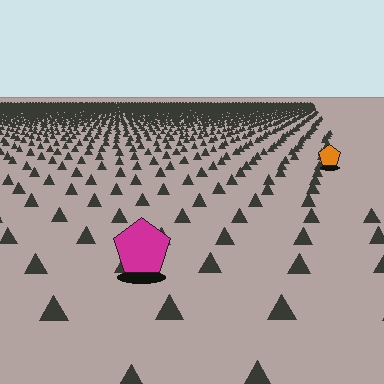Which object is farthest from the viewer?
The orange pentagon is farthest from the viewer. It appears smaller and the ground texture around it is denser.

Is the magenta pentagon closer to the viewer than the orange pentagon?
Yes. The magenta pentagon is closer — you can tell from the texture gradient: the ground texture is coarser near it.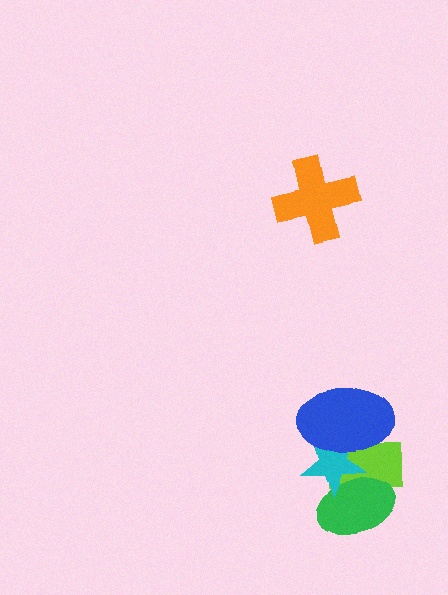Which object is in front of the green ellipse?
The cyan star is in front of the green ellipse.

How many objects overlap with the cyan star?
3 objects overlap with the cyan star.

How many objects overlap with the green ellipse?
2 objects overlap with the green ellipse.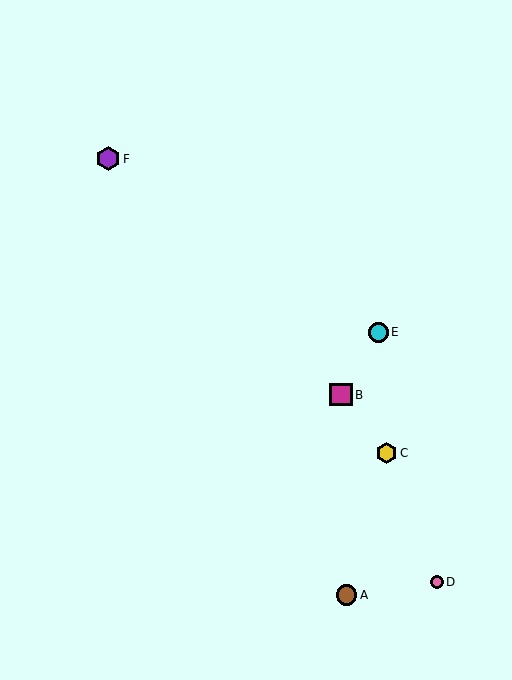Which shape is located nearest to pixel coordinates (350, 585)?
The brown circle (labeled A) at (347, 595) is nearest to that location.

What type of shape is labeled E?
Shape E is a cyan circle.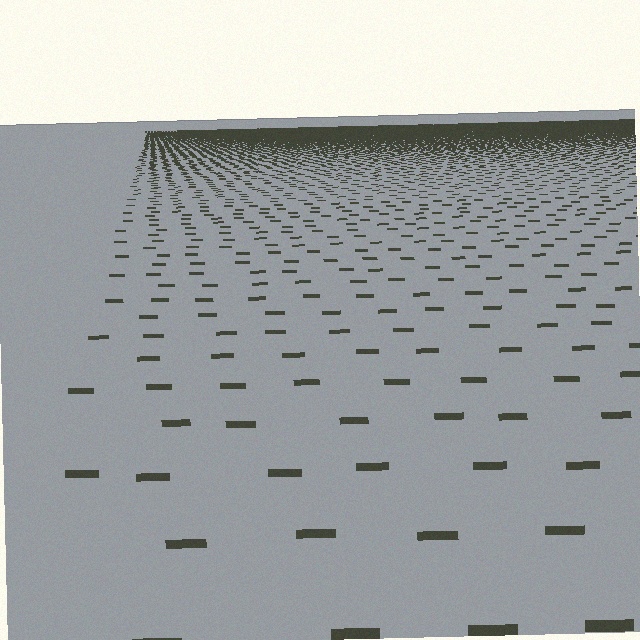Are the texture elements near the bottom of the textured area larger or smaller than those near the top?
Larger. Near the bottom, elements are closer to the viewer and appear at a bigger on-screen size.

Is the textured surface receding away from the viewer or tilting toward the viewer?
The surface is receding away from the viewer. Texture elements get smaller and denser toward the top.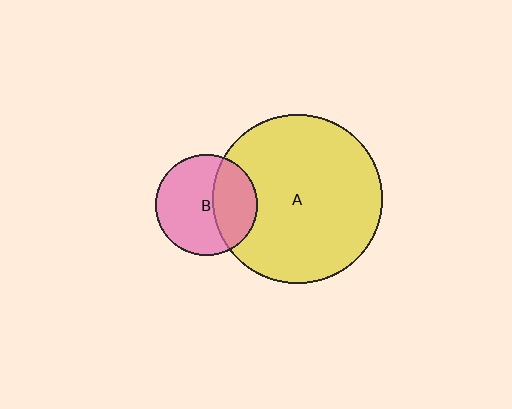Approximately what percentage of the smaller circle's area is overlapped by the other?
Approximately 35%.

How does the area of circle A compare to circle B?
Approximately 2.8 times.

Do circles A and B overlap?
Yes.